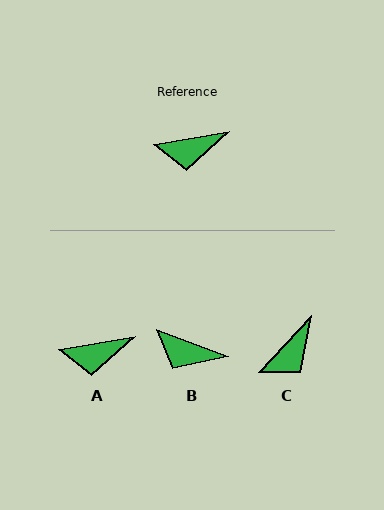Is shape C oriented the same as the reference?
No, it is off by about 38 degrees.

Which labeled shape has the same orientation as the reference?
A.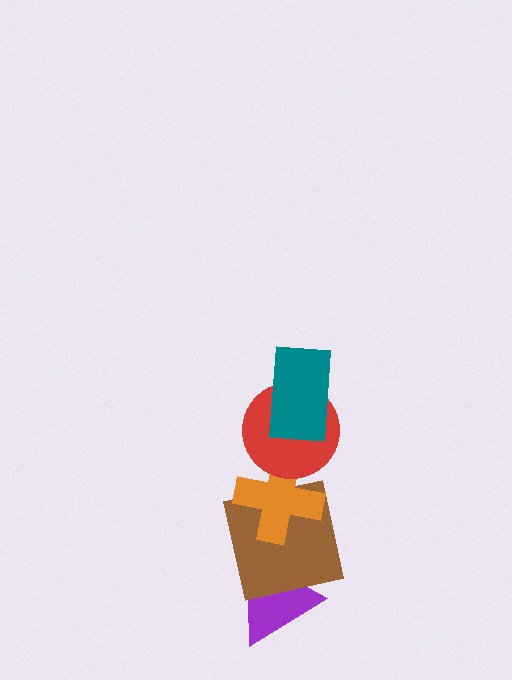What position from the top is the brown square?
The brown square is 4th from the top.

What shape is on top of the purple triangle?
The brown square is on top of the purple triangle.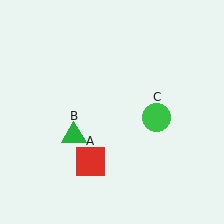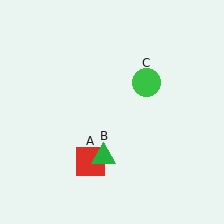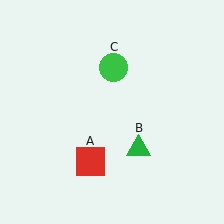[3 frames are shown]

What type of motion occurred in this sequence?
The green triangle (object B), green circle (object C) rotated counterclockwise around the center of the scene.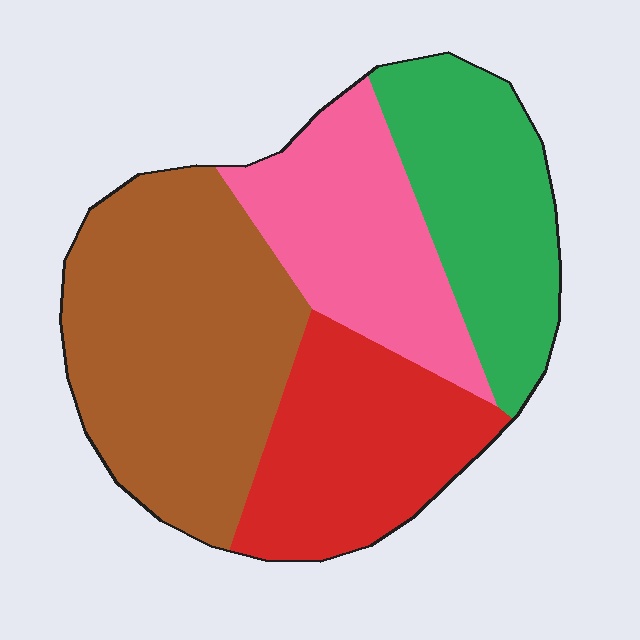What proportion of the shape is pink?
Pink covers 21% of the shape.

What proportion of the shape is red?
Red covers about 20% of the shape.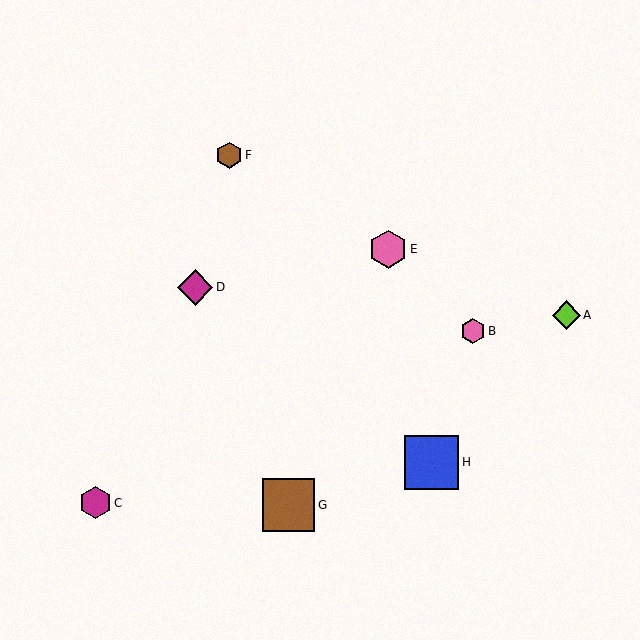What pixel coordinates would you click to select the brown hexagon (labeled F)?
Click at (229, 155) to select the brown hexagon F.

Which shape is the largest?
The blue square (labeled H) is the largest.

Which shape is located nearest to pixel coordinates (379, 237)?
The pink hexagon (labeled E) at (388, 249) is nearest to that location.